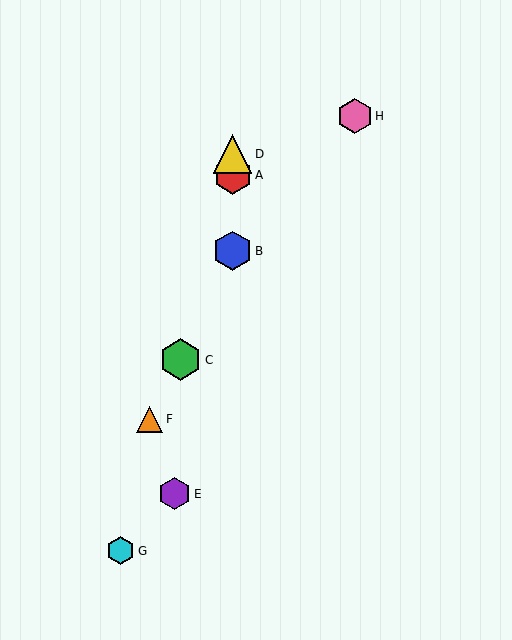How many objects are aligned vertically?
3 objects (A, B, D) are aligned vertically.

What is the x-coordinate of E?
Object E is at x≈175.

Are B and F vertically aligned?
No, B is at x≈233 and F is at x≈150.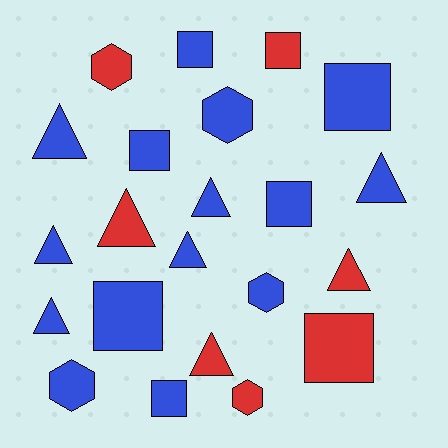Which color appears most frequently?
Blue, with 15 objects.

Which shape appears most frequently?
Triangle, with 9 objects.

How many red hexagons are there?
There are 2 red hexagons.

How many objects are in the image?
There are 22 objects.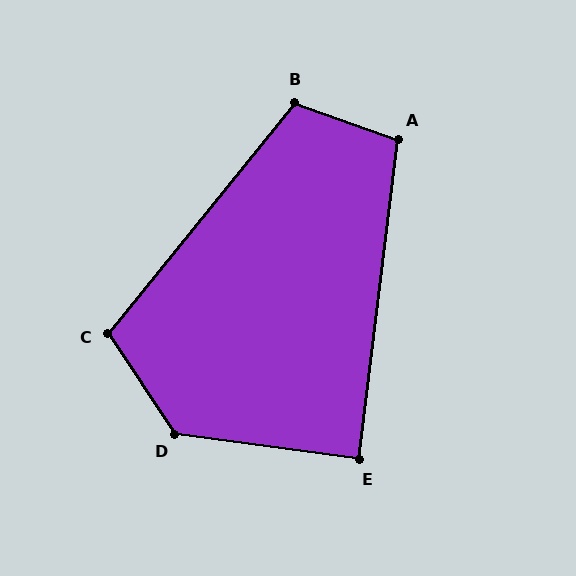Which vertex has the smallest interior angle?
E, at approximately 89 degrees.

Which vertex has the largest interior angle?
D, at approximately 131 degrees.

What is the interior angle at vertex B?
Approximately 110 degrees (obtuse).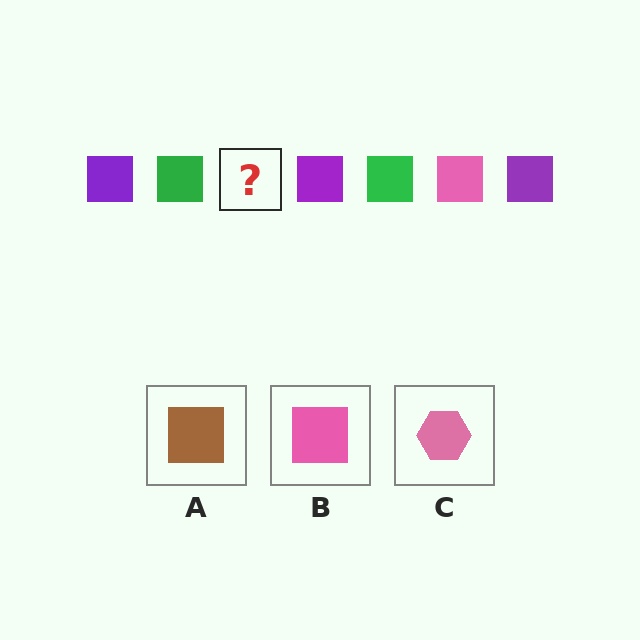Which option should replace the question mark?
Option B.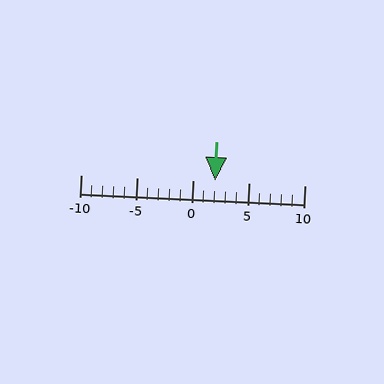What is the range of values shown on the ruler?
The ruler shows values from -10 to 10.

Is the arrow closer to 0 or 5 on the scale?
The arrow is closer to 0.